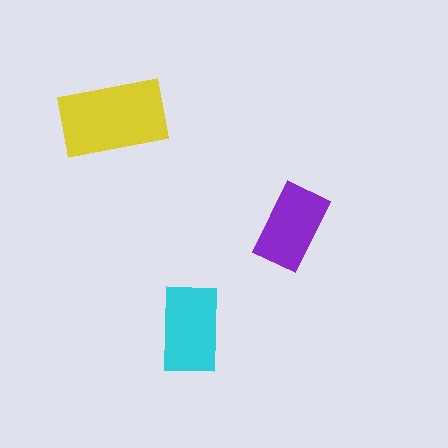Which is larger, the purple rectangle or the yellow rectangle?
The yellow one.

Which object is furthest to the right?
The purple rectangle is rightmost.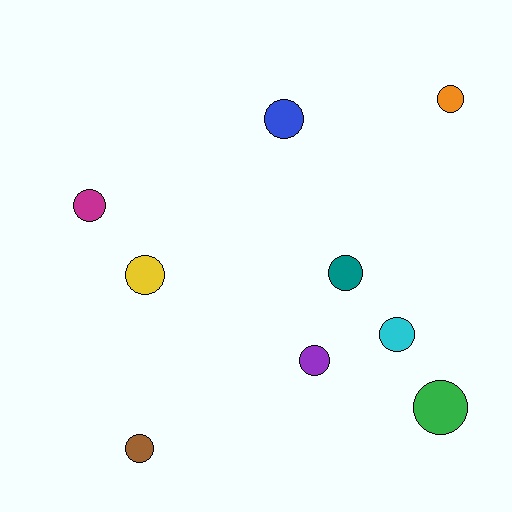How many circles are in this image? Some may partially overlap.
There are 9 circles.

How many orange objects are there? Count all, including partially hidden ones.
There is 1 orange object.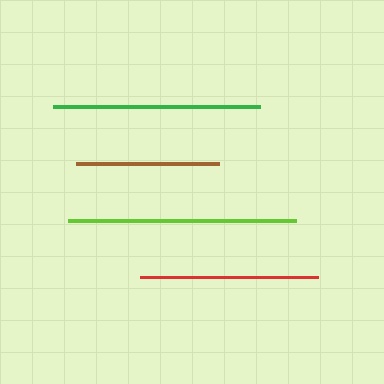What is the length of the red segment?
The red segment is approximately 178 pixels long.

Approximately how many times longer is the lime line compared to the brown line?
The lime line is approximately 1.6 times the length of the brown line.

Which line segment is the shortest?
The brown line is the shortest at approximately 143 pixels.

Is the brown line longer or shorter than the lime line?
The lime line is longer than the brown line.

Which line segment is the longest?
The lime line is the longest at approximately 229 pixels.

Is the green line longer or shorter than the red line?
The green line is longer than the red line.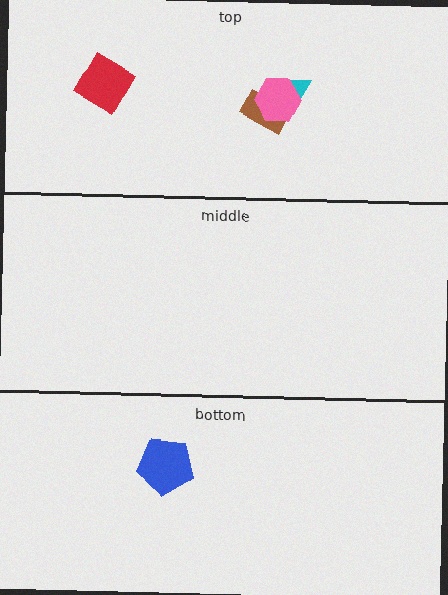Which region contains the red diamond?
The top region.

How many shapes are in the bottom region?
1.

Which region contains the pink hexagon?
The top region.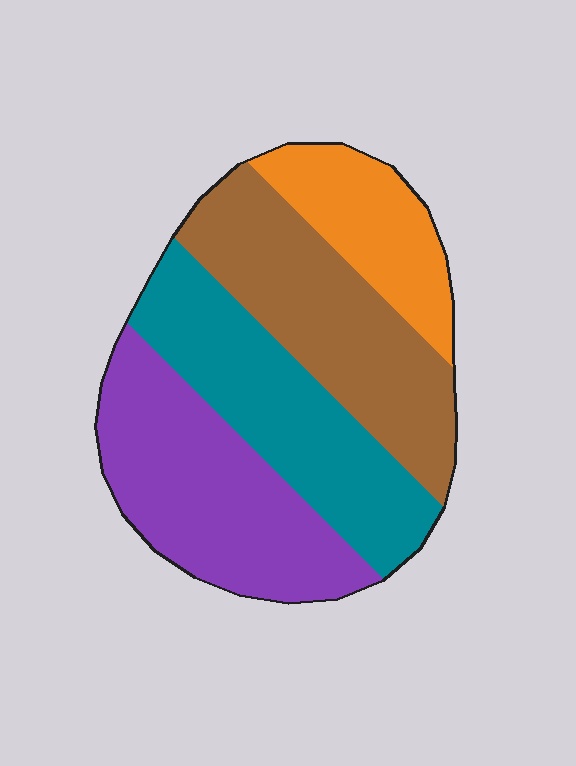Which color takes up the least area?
Orange, at roughly 15%.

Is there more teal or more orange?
Teal.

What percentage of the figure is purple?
Purple covers around 30% of the figure.